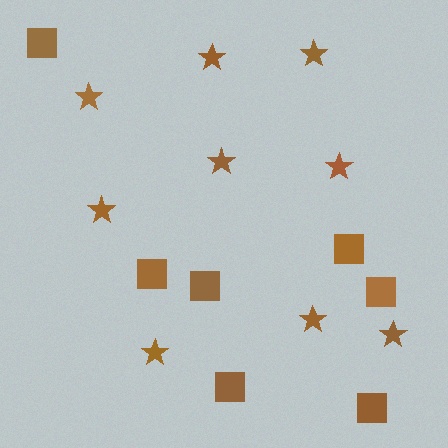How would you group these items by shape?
There are 2 groups: one group of stars (9) and one group of squares (7).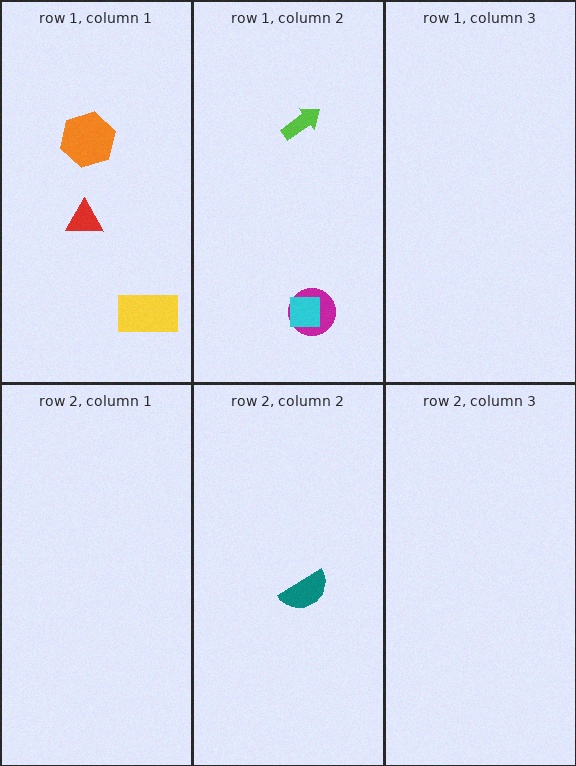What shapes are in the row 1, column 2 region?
The lime arrow, the magenta circle, the cyan square.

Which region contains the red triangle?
The row 1, column 1 region.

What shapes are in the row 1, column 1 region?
The orange hexagon, the red triangle, the yellow rectangle.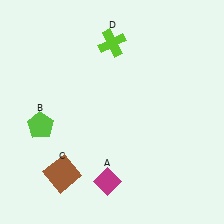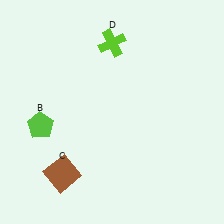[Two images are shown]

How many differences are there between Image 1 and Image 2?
There is 1 difference between the two images.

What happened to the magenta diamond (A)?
The magenta diamond (A) was removed in Image 2. It was in the bottom-left area of Image 1.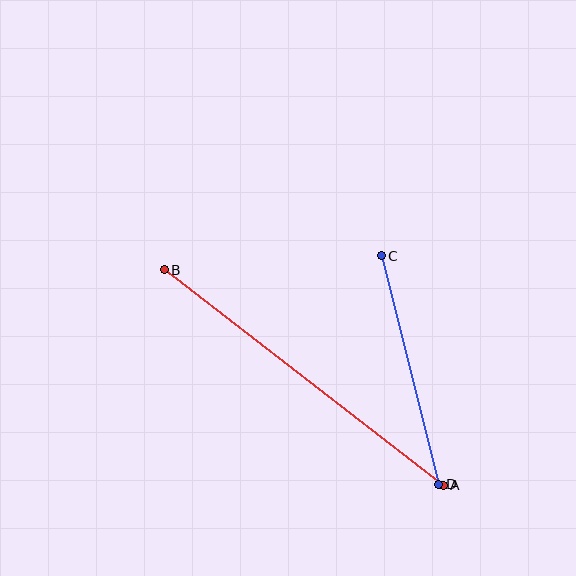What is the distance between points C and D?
The distance is approximately 236 pixels.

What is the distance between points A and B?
The distance is approximately 352 pixels.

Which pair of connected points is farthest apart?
Points A and B are farthest apart.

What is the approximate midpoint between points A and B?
The midpoint is at approximately (304, 378) pixels.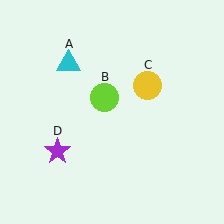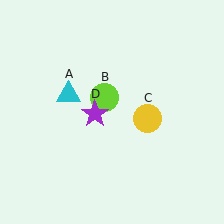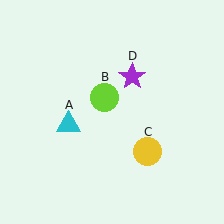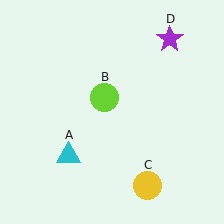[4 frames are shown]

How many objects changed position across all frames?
3 objects changed position: cyan triangle (object A), yellow circle (object C), purple star (object D).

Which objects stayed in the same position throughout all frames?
Lime circle (object B) remained stationary.